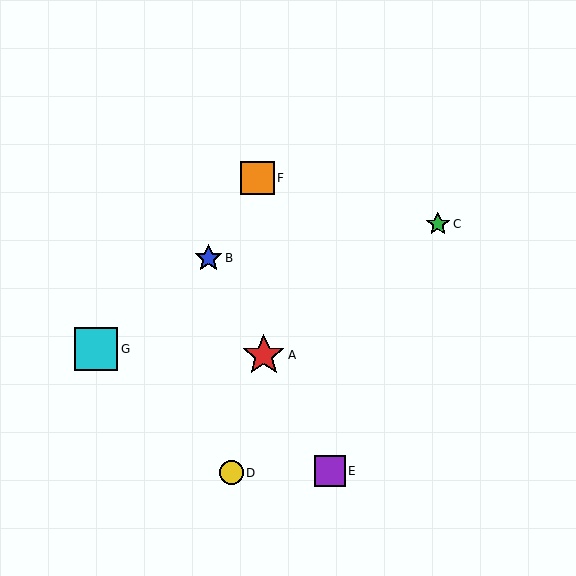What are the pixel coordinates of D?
Object D is at (231, 473).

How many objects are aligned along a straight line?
3 objects (A, B, E) are aligned along a straight line.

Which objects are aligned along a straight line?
Objects A, B, E are aligned along a straight line.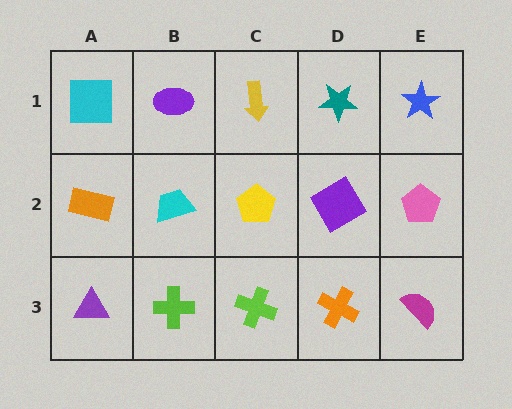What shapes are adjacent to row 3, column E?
A pink pentagon (row 2, column E), an orange cross (row 3, column D).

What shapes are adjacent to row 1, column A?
An orange rectangle (row 2, column A), a purple ellipse (row 1, column B).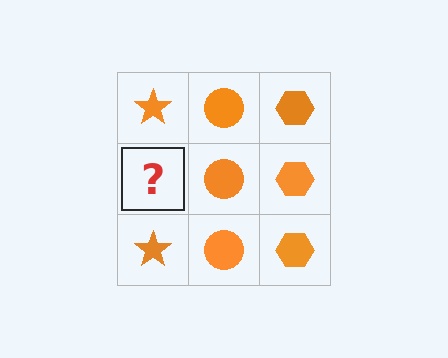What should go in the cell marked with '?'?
The missing cell should contain an orange star.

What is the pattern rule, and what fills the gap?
The rule is that each column has a consistent shape. The gap should be filled with an orange star.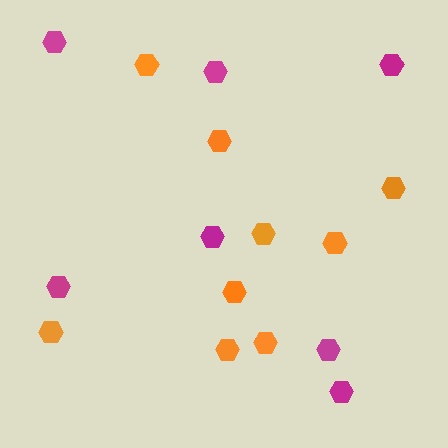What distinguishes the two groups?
There are 2 groups: one group of magenta hexagons (7) and one group of orange hexagons (9).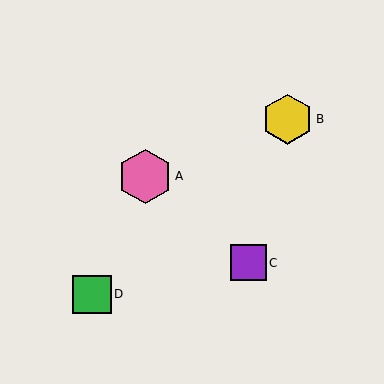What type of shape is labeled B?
Shape B is a yellow hexagon.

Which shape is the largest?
The pink hexagon (labeled A) is the largest.